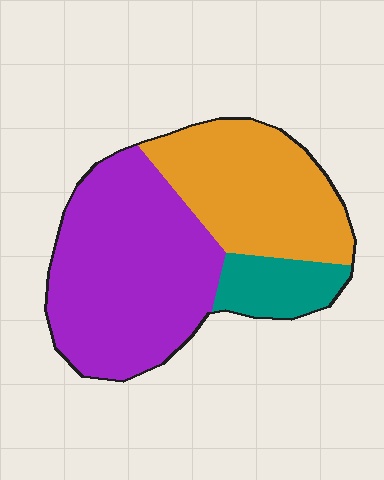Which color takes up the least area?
Teal, at roughly 10%.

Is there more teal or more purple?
Purple.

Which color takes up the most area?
Purple, at roughly 50%.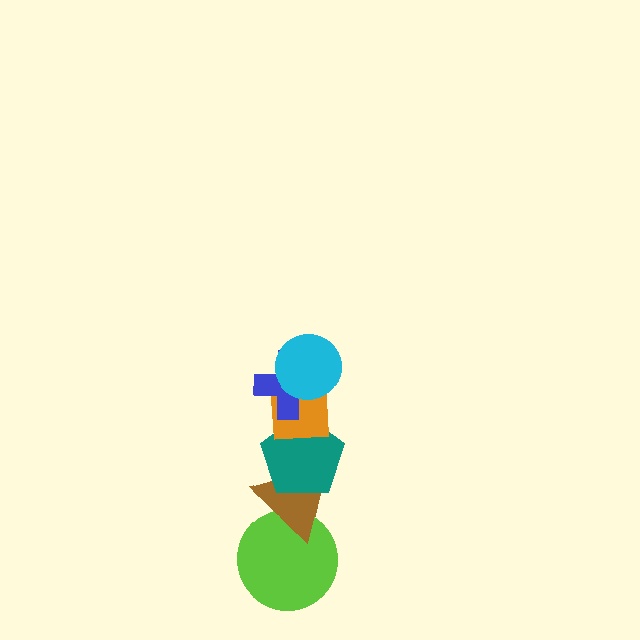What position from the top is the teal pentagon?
The teal pentagon is 4th from the top.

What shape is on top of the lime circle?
The brown triangle is on top of the lime circle.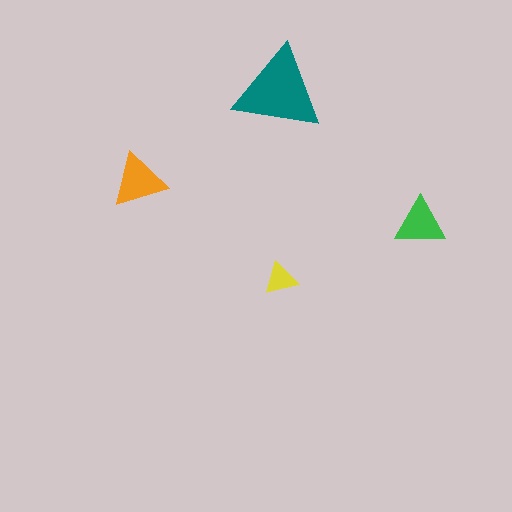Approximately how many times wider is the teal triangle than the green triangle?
About 1.5 times wider.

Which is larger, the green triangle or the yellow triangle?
The green one.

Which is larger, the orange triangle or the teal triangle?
The teal one.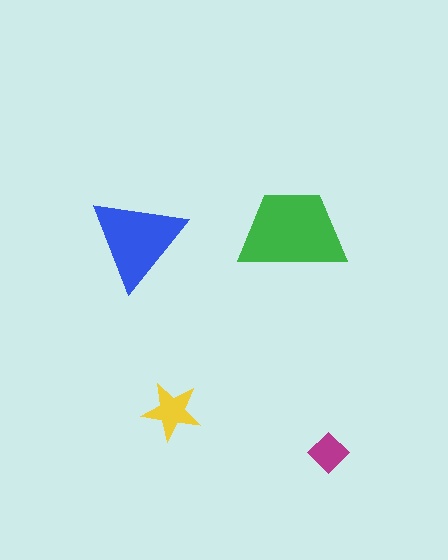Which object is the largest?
The green trapezoid.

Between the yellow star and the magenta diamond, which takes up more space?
The yellow star.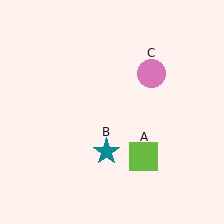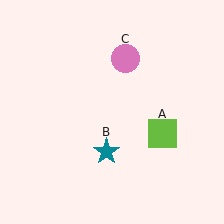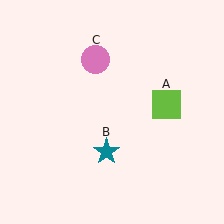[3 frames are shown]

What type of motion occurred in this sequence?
The lime square (object A), pink circle (object C) rotated counterclockwise around the center of the scene.